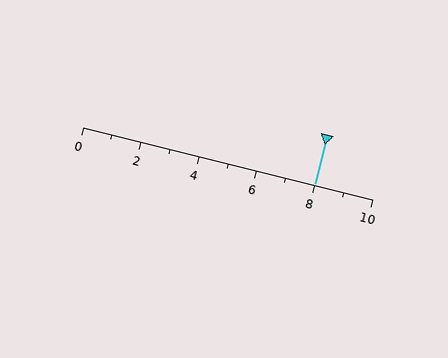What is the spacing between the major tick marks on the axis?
The major ticks are spaced 2 apart.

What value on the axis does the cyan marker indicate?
The marker indicates approximately 8.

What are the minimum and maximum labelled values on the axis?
The axis runs from 0 to 10.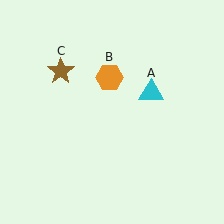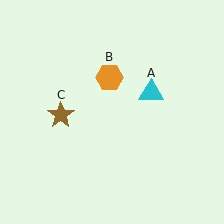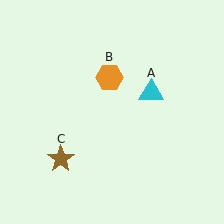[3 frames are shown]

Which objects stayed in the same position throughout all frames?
Cyan triangle (object A) and orange hexagon (object B) remained stationary.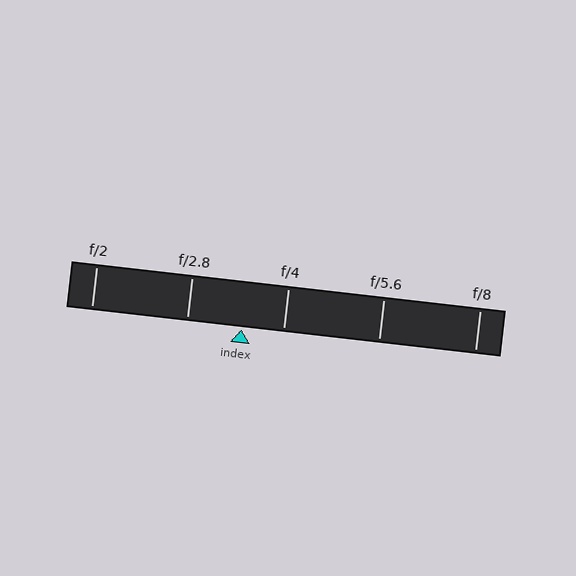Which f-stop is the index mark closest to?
The index mark is closest to f/4.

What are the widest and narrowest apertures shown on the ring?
The widest aperture shown is f/2 and the narrowest is f/8.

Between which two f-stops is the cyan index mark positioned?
The index mark is between f/2.8 and f/4.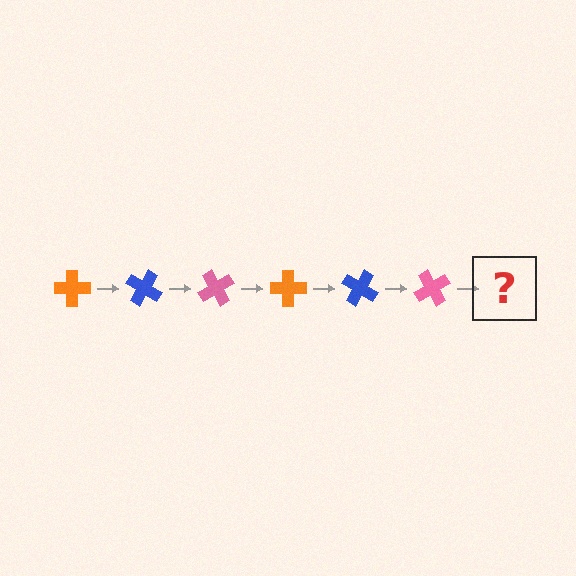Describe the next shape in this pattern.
It should be an orange cross, rotated 180 degrees from the start.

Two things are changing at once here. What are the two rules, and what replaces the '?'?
The two rules are that it rotates 30 degrees each step and the color cycles through orange, blue, and pink. The '?' should be an orange cross, rotated 180 degrees from the start.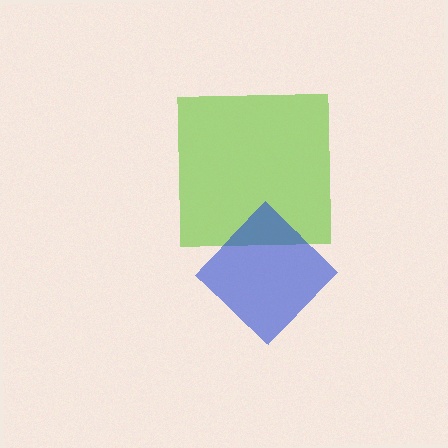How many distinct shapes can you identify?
There are 2 distinct shapes: a lime square, a blue diamond.